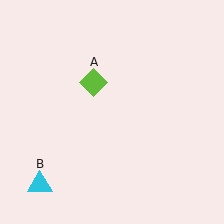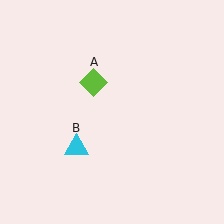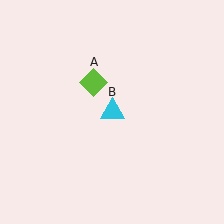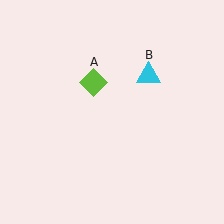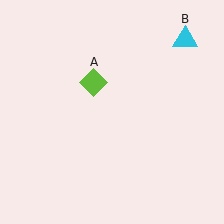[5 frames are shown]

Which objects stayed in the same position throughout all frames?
Lime diamond (object A) remained stationary.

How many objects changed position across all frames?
1 object changed position: cyan triangle (object B).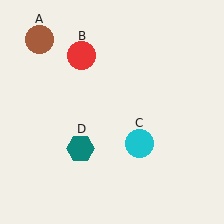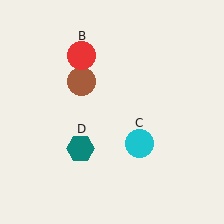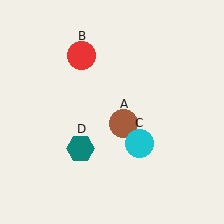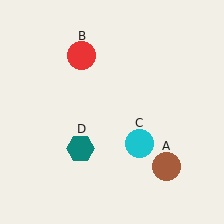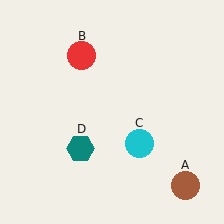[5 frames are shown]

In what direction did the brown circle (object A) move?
The brown circle (object A) moved down and to the right.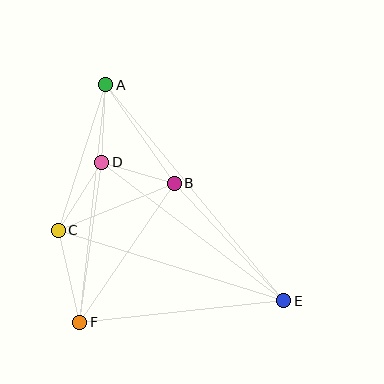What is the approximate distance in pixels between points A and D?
The distance between A and D is approximately 77 pixels.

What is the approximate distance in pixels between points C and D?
The distance between C and D is approximately 81 pixels.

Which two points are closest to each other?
Points B and D are closest to each other.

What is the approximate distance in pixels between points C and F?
The distance between C and F is approximately 95 pixels.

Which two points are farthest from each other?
Points A and E are farthest from each other.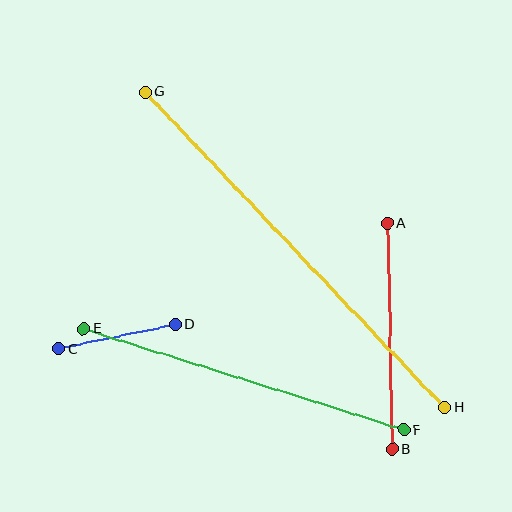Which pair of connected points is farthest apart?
Points G and H are farthest apart.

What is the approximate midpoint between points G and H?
The midpoint is at approximately (295, 250) pixels.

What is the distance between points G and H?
The distance is approximately 435 pixels.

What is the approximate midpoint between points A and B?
The midpoint is at approximately (390, 336) pixels.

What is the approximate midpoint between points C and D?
The midpoint is at approximately (117, 337) pixels.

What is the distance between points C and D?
The distance is approximately 119 pixels.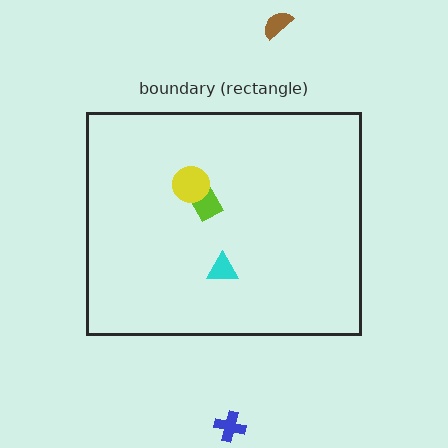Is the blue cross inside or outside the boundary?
Outside.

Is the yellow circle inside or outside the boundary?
Inside.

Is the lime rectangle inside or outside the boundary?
Inside.